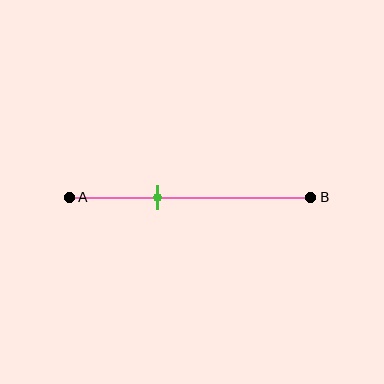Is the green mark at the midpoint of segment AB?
No, the mark is at about 35% from A, not at the 50% midpoint.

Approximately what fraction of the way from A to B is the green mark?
The green mark is approximately 35% of the way from A to B.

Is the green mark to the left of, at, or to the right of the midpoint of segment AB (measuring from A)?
The green mark is to the left of the midpoint of segment AB.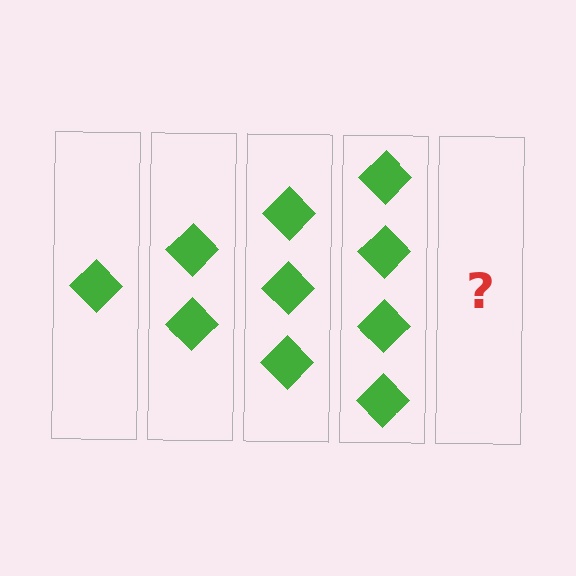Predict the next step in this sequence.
The next step is 5 diamonds.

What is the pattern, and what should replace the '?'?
The pattern is that each step adds one more diamond. The '?' should be 5 diamonds.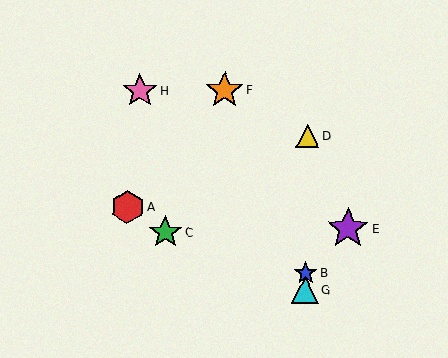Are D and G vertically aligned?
Yes, both are at x≈307.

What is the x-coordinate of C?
Object C is at x≈166.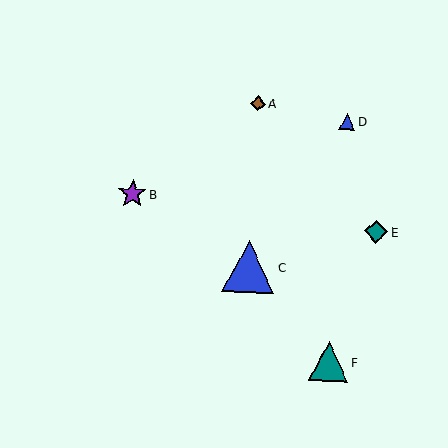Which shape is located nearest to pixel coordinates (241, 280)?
The blue triangle (labeled C) at (249, 267) is nearest to that location.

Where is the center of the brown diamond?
The center of the brown diamond is at (258, 104).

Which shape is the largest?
The blue triangle (labeled C) is the largest.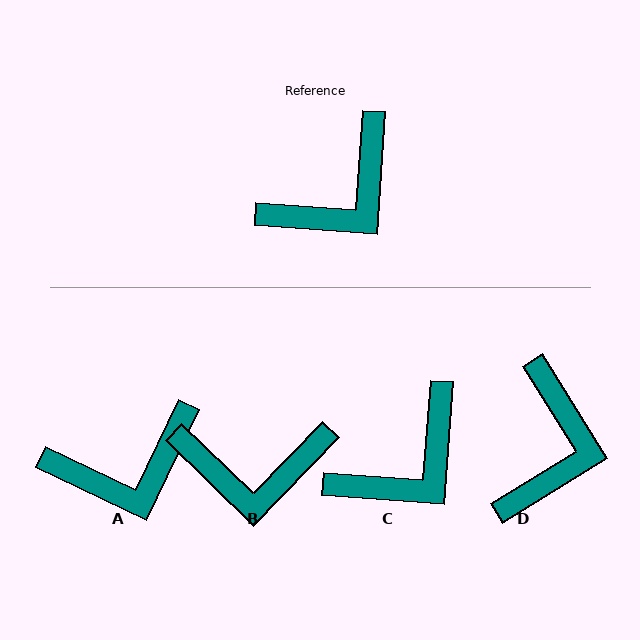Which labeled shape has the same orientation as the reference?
C.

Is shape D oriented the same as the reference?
No, it is off by about 36 degrees.